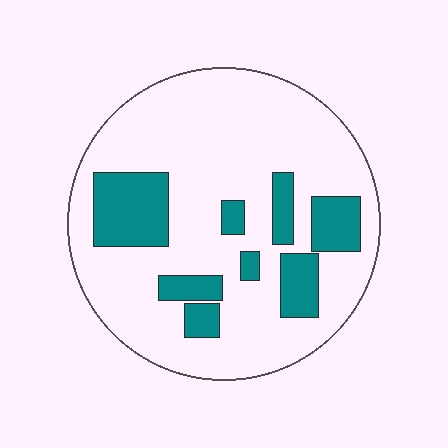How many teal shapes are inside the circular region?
8.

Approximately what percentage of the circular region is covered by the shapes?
Approximately 20%.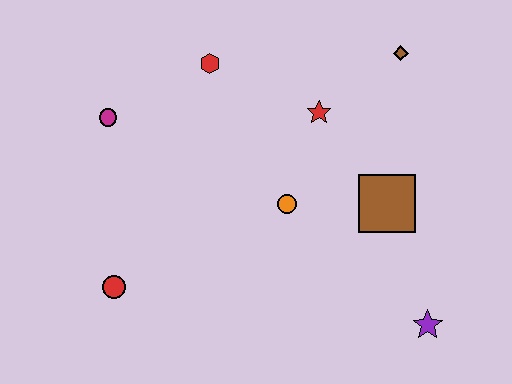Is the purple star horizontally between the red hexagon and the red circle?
No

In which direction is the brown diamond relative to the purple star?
The brown diamond is above the purple star.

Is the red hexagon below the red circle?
No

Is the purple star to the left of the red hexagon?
No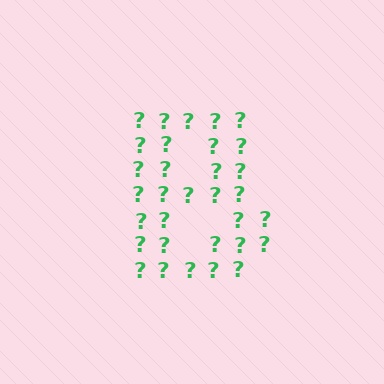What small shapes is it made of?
It is made of small question marks.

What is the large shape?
The large shape is the letter B.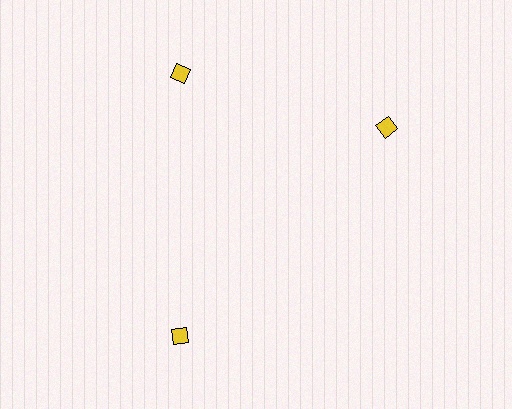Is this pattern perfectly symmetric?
No. The 3 yellow diamonds are arranged in a ring, but one element near the 3 o'clock position is rotated out of alignment along the ring, breaking the 3-fold rotational symmetry.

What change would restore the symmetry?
The symmetry would be restored by rotating it back into even spacing with its neighbors so that all 3 diamonds sit at equal angles and equal distance from the center.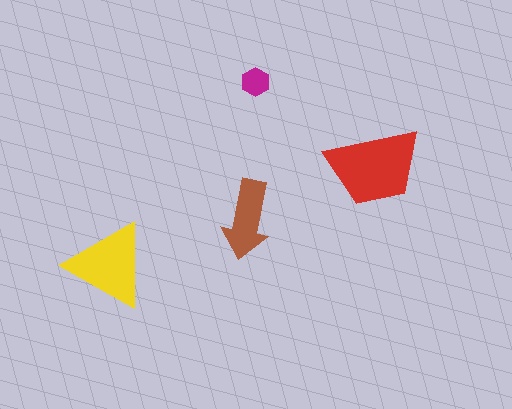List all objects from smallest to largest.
The magenta hexagon, the brown arrow, the yellow triangle, the red trapezoid.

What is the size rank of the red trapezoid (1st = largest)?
1st.